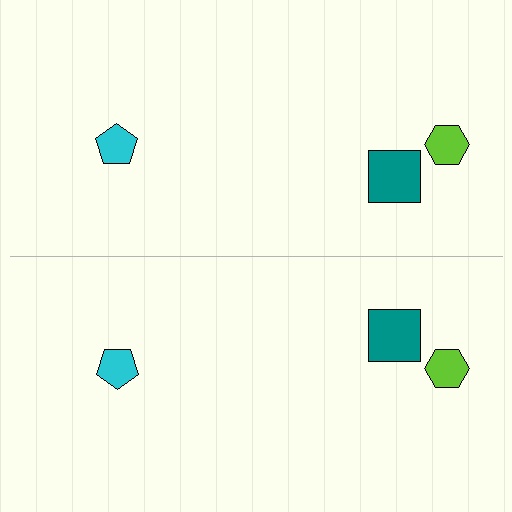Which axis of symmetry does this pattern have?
The pattern has a horizontal axis of symmetry running through the center of the image.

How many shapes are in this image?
There are 6 shapes in this image.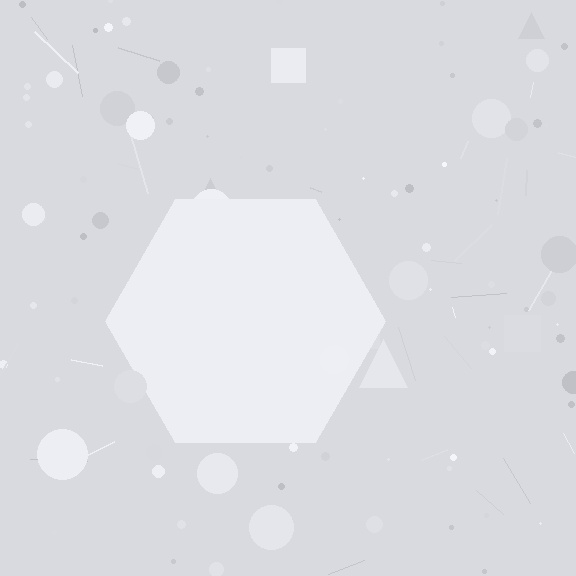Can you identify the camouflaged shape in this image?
The camouflaged shape is a hexagon.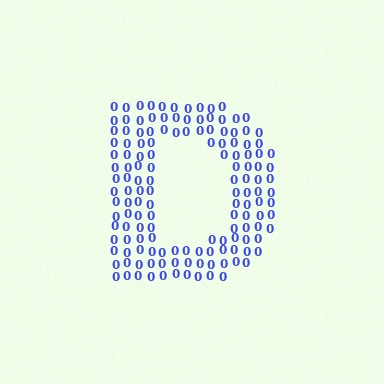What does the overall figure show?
The overall figure shows the letter D.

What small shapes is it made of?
It is made of small digit 0's.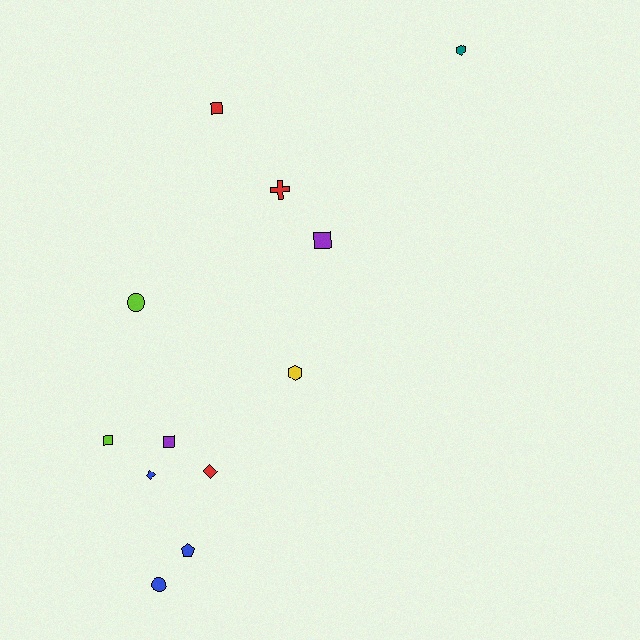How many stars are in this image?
There are no stars.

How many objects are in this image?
There are 12 objects.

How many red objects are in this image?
There are 3 red objects.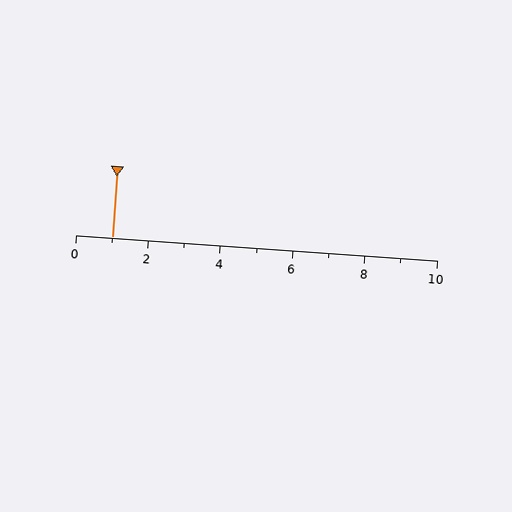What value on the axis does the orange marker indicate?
The marker indicates approximately 1.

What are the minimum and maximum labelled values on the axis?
The axis runs from 0 to 10.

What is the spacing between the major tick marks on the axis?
The major ticks are spaced 2 apart.